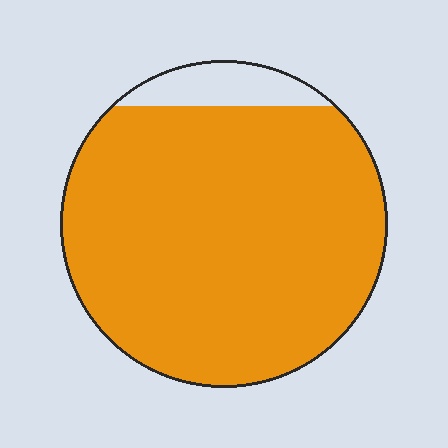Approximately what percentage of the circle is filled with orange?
Approximately 90%.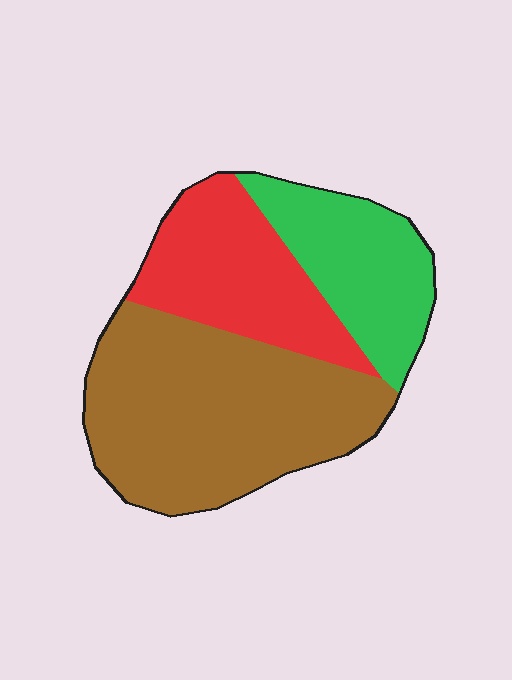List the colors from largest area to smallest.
From largest to smallest: brown, red, green.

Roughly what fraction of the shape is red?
Red covers about 25% of the shape.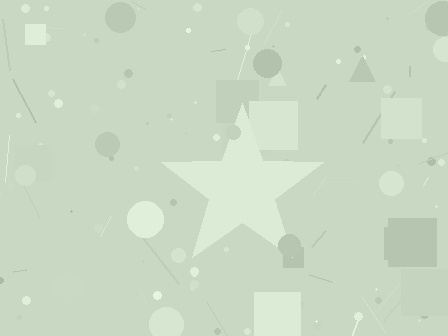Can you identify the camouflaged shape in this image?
The camouflaged shape is a star.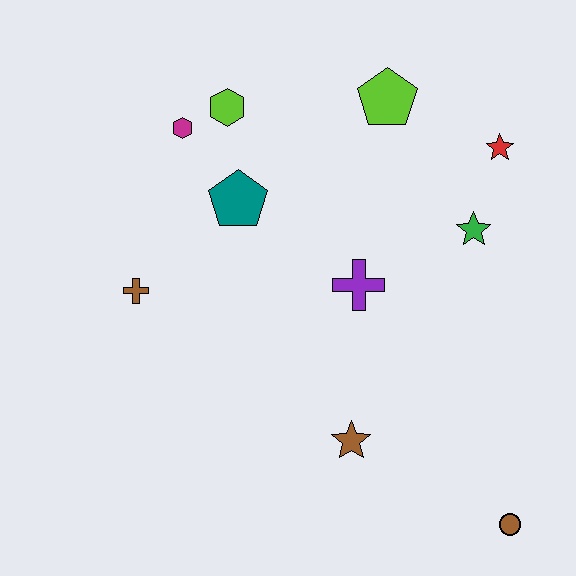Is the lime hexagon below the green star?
No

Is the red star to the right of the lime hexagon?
Yes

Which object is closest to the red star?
The green star is closest to the red star.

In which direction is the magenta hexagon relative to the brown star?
The magenta hexagon is above the brown star.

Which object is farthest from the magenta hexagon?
The brown circle is farthest from the magenta hexagon.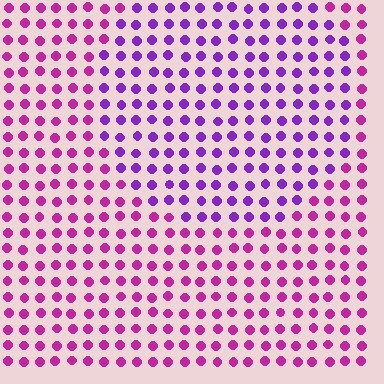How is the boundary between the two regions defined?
The boundary is defined purely by a slight shift in hue (about 36 degrees). Spacing, size, and orientation are identical on both sides.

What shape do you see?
I see a circle.